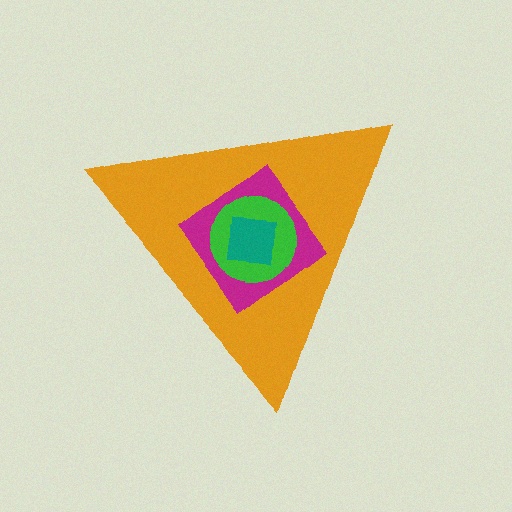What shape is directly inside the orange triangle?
The magenta diamond.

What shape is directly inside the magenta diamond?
The green circle.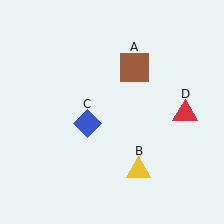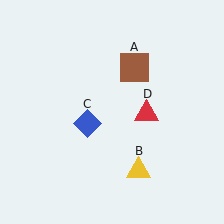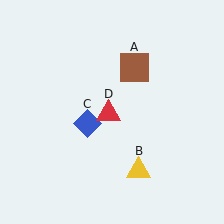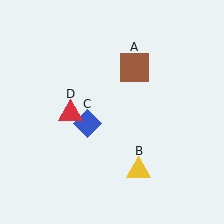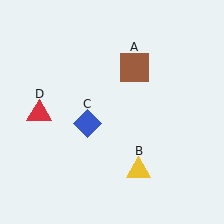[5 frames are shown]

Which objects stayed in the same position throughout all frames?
Brown square (object A) and yellow triangle (object B) and blue diamond (object C) remained stationary.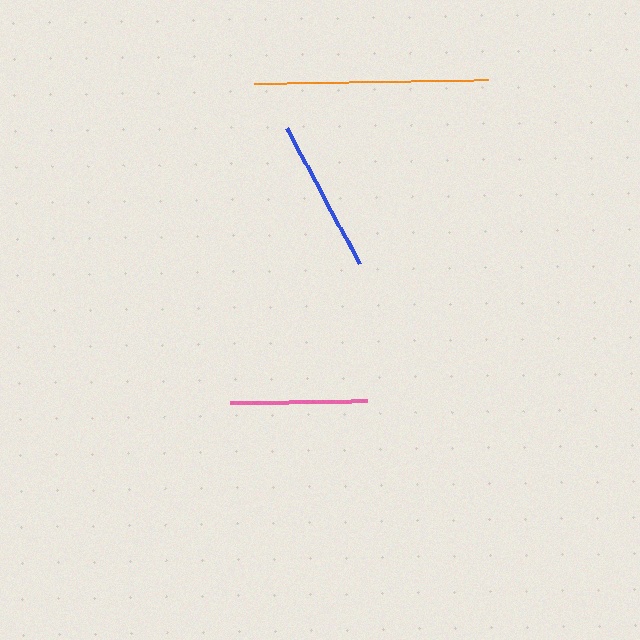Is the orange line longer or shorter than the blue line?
The orange line is longer than the blue line.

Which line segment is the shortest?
The pink line is the shortest at approximately 137 pixels.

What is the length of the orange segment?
The orange segment is approximately 234 pixels long.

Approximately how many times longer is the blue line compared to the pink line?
The blue line is approximately 1.1 times the length of the pink line.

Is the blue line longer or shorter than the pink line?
The blue line is longer than the pink line.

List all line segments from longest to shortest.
From longest to shortest: orange, blue, pink.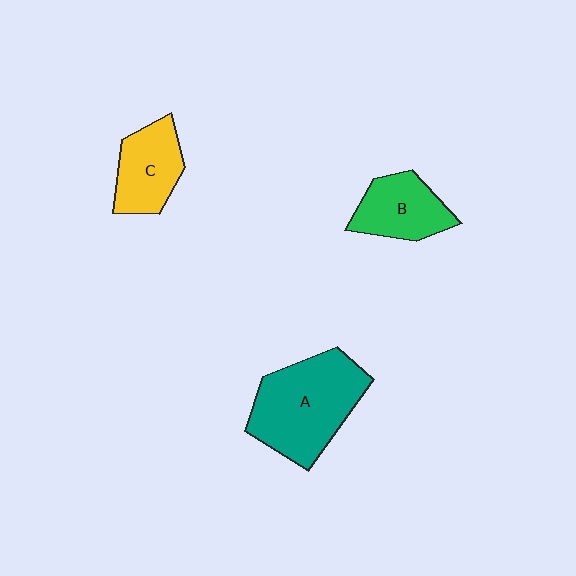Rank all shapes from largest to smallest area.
From largest to smallest: A (teal), C (yellow), B (green).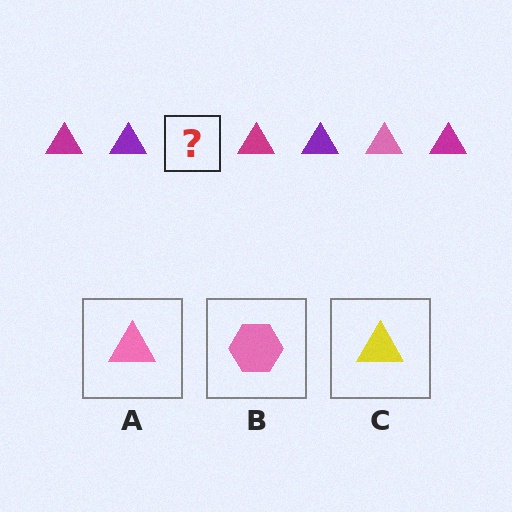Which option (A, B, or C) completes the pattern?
A.